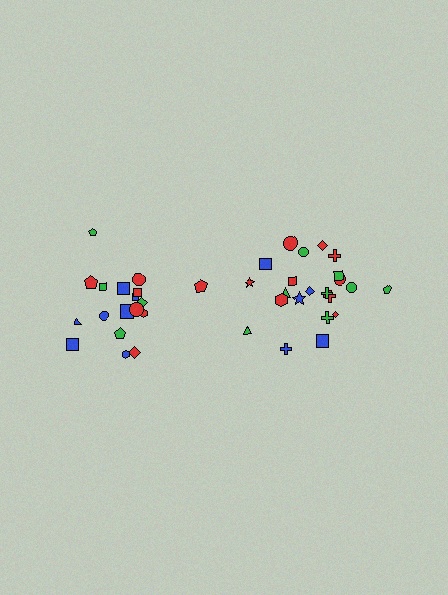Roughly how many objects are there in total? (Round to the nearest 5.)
Roughly 40 objects in total.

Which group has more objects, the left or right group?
The right group.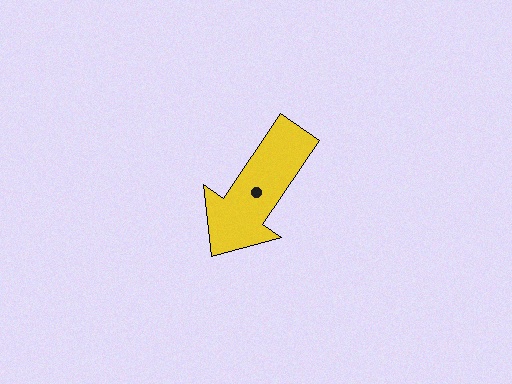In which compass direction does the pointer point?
Southwest.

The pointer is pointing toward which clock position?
Roughly 7 o'clock.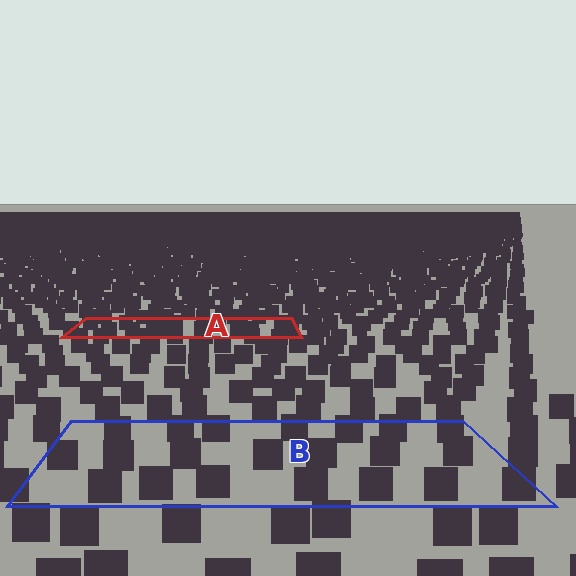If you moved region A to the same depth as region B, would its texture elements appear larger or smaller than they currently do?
They would appear larger. At a closer depth, the same texture elements are projected at a bigger on-screen size.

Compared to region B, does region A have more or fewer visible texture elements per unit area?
Region A has more texture elements per unit area — they are packed more densely because it is farther away.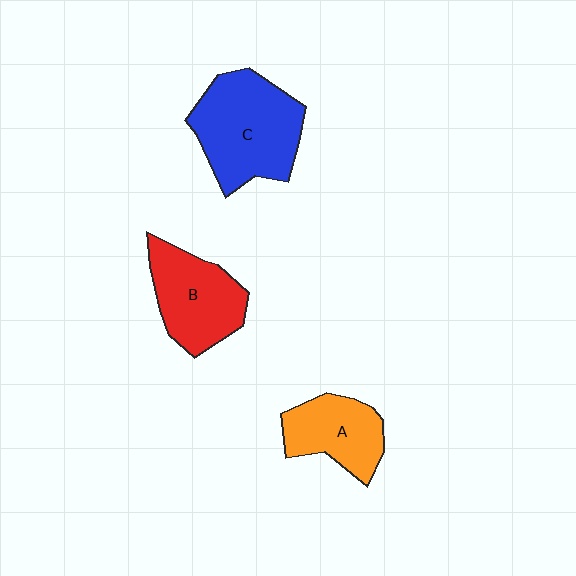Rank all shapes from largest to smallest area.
From largest to smallest: C (blue), B (red), A (orange).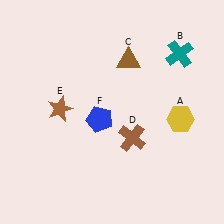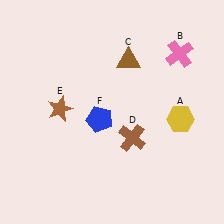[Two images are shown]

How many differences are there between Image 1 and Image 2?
There is 1 difference between the two images.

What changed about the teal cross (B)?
In Image 1, B is teal. In Image 2, it changed to pink.